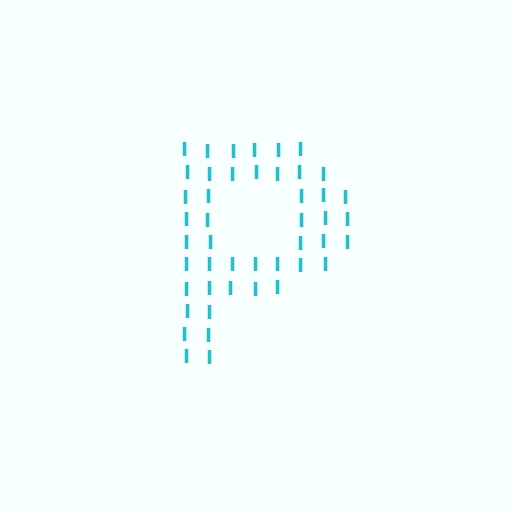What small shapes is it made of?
It is made of small letter I's.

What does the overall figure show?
The overall figure shows the letter P.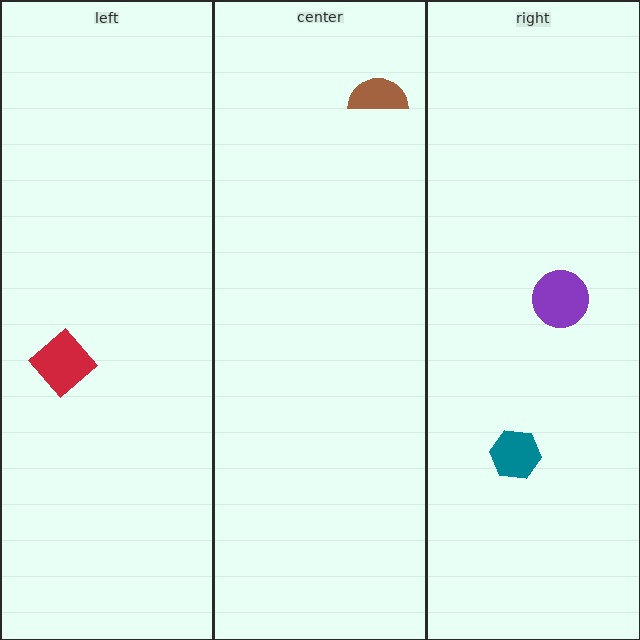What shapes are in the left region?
The red diamond.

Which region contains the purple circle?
The right region.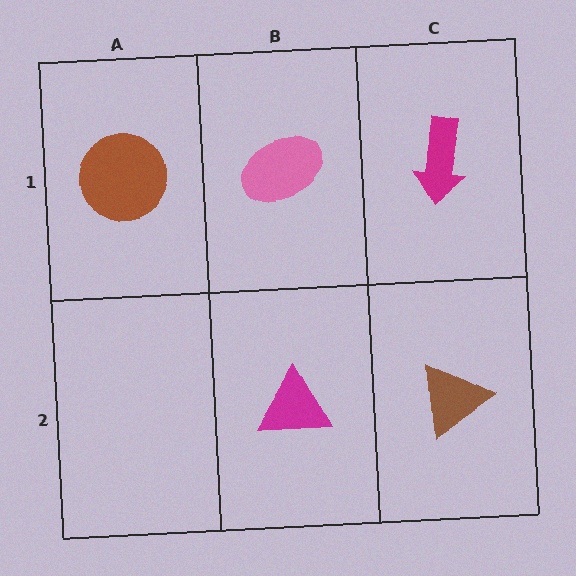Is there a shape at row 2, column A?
No, that cell is empty.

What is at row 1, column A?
A brown circle.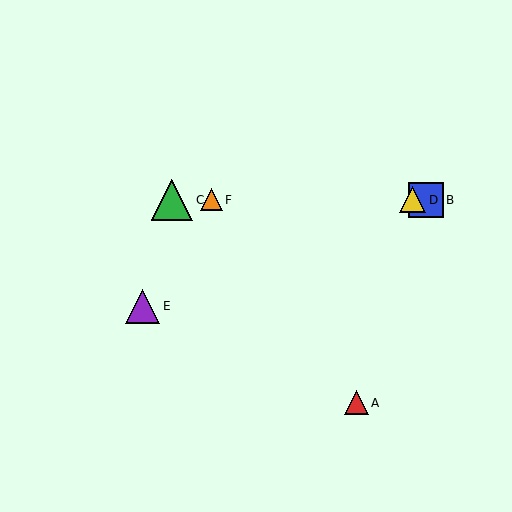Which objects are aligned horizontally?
Objects B, C, D, F are aligned horizontally.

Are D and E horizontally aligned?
No, D is at y≈200 and E is at y≈306.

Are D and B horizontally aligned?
Yes, both are at y≈200.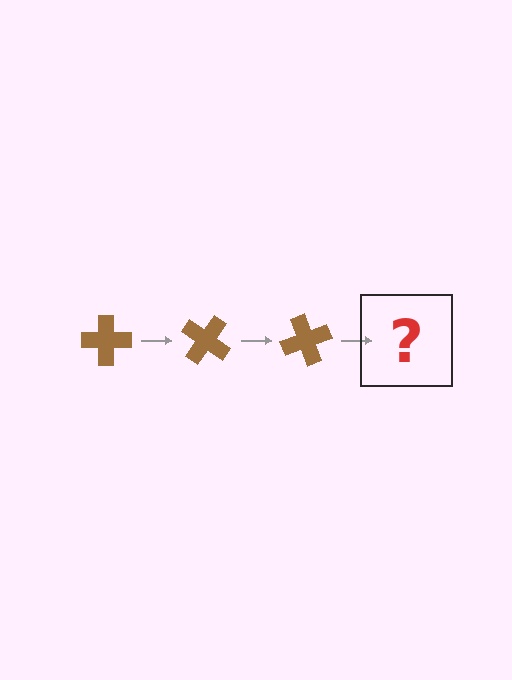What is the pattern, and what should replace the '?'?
The pattern is that the cross rotates 35 degrees each step. The '?' should be a brown cross rotated 105 degrees.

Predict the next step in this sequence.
The next step is a brown cross rotated 105 degrees.